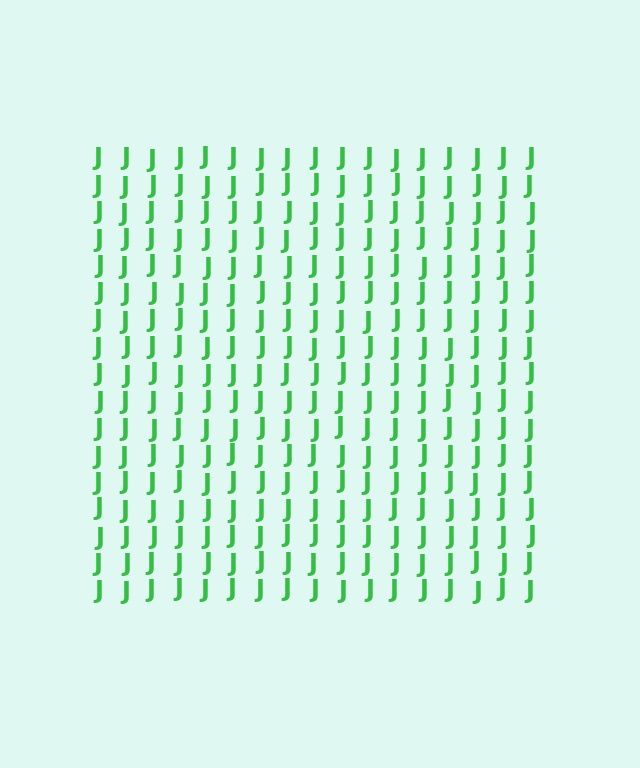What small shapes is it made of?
It is made of small letter J's.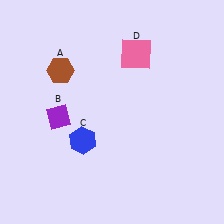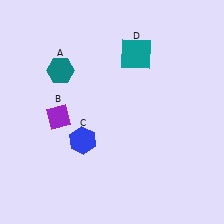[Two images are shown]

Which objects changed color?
A changed from brown to teal. D changed from pink to teal.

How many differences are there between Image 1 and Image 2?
There are 2 differences between the two images.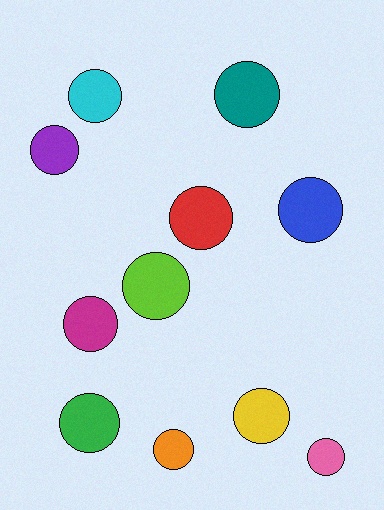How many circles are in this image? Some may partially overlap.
There are 11 circles.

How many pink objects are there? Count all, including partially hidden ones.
There is 1 pink object.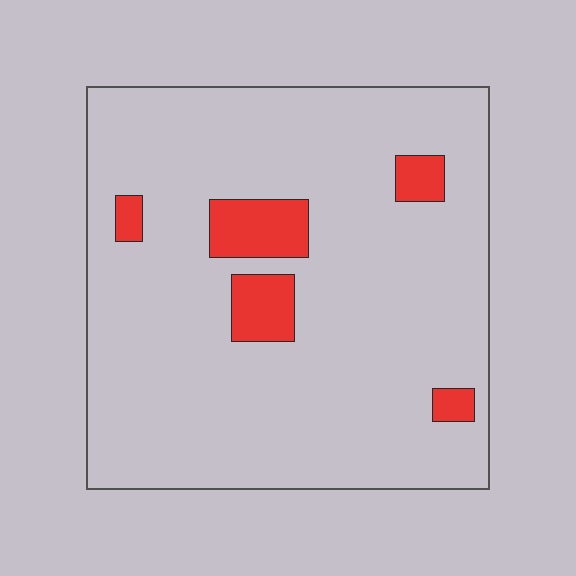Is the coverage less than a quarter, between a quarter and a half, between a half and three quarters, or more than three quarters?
Less than a quarter.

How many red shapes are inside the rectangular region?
5.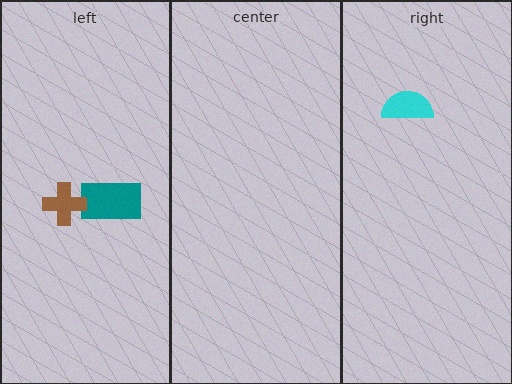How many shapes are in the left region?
2.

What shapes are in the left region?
The teal rectangle, the brown cross.